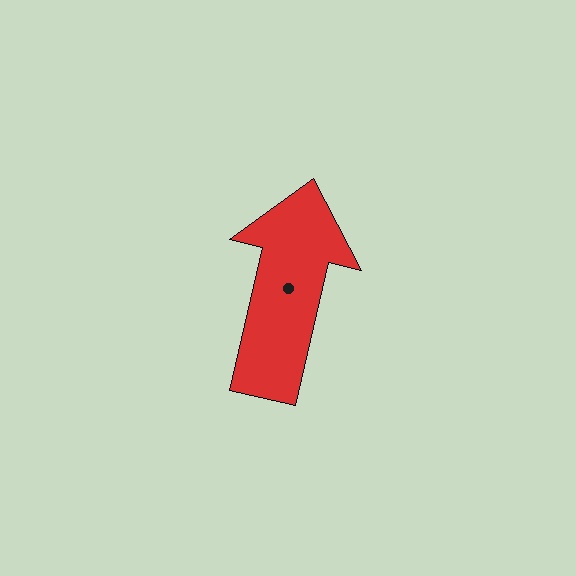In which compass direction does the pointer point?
North.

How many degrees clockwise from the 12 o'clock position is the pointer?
Approximately 13 degrees.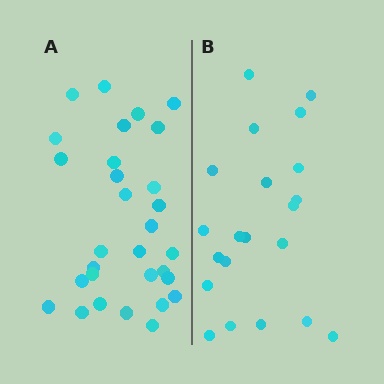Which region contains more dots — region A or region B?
Region A (the left region) has more dots.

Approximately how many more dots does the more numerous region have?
Region A has roughly 8 or so more dots than region B.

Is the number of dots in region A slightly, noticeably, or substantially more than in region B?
Region A has noticeably more, but not dramatically so. The ratio is roughly 1.4 to 1.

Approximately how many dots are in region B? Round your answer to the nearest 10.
About 20 dots. (The exact count is 21, which rounds to 20.)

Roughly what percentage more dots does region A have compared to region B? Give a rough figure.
About 45% more.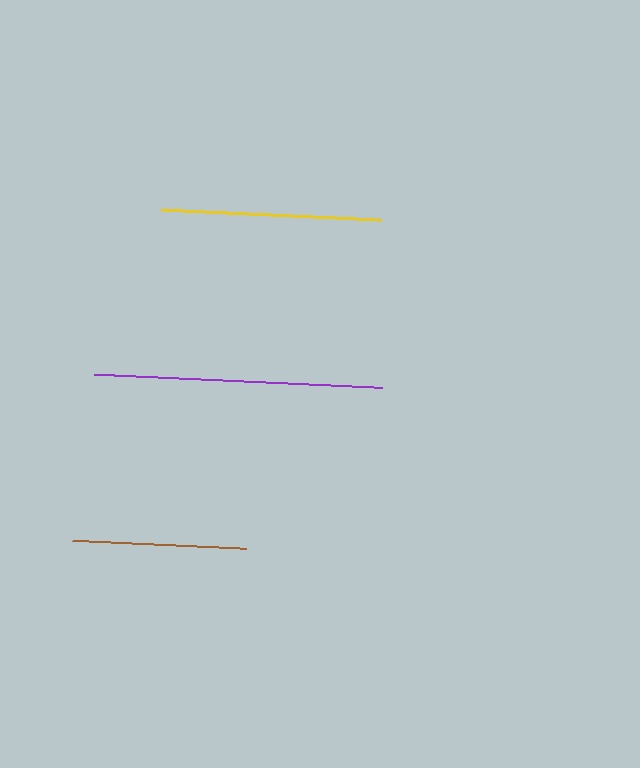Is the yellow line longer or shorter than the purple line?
The purple line is longer than the yellow line.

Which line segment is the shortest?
The brown line is the shortest at approximately 174 pixels.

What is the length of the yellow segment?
The yellow segment is approximately 220 pixels long.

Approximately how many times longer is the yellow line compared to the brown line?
The yellow line is approximately 1.3 times the length of the brown line.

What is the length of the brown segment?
The brown segment is approximately 174 pixels long.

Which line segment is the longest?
The purple line is the longest at approximately 289 pixels.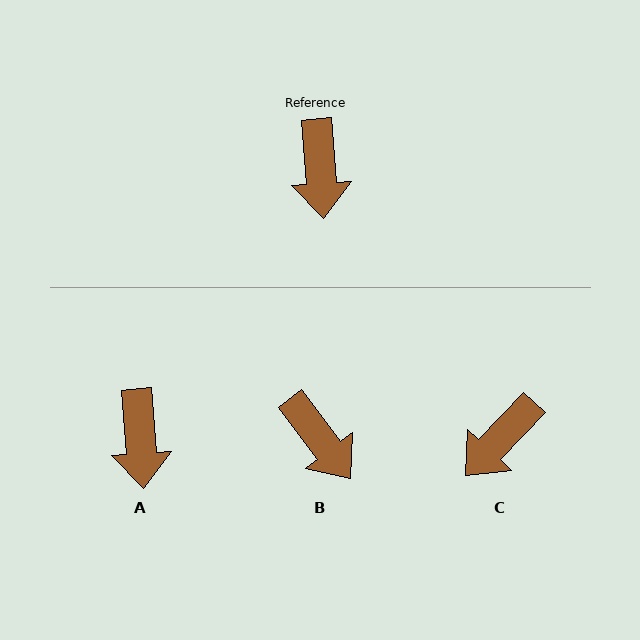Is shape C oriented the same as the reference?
No, it is off by about 47 degrees.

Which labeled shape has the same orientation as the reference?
A.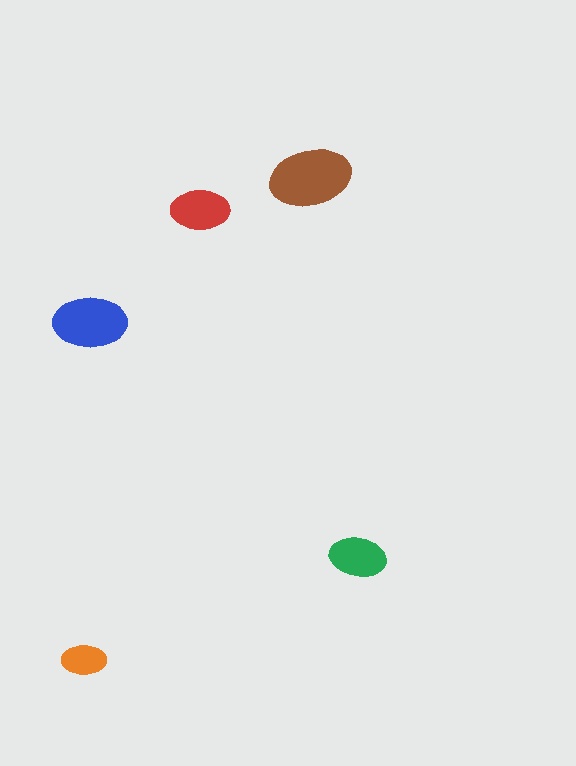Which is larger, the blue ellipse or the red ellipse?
The blue one.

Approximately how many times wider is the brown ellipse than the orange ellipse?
About 2 times wider.